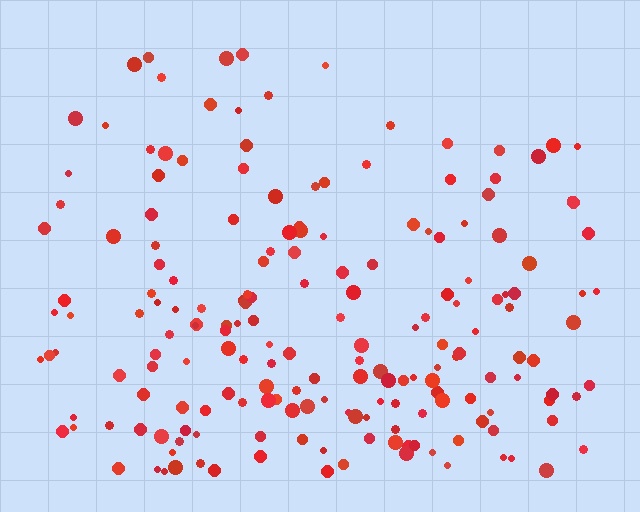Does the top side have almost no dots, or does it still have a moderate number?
Still a moderate number, just noticeably fewer than the bottom.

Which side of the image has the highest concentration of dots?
The bottom.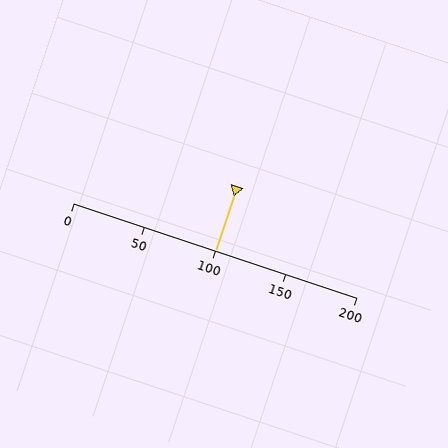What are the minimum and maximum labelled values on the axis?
The axis runs from 0 to 200.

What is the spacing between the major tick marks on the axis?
The major ticks are spaced 50 apart.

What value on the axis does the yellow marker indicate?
The marker indicates approximately 100.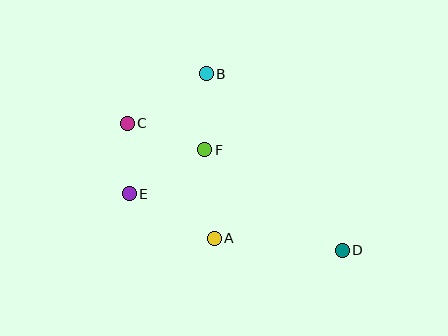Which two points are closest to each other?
Points C and E are closest to each other.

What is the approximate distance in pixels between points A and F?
The distance between A and F is approximately 89 pixels.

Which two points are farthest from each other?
Points C and D are farthest from each other.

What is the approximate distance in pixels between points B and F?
The distance between B and F is approximately 76 pixels.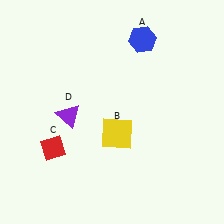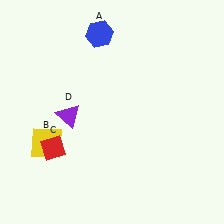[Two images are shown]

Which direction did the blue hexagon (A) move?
The blue hexagon (A) moved left.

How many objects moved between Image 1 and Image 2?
2 objects moved between the two images.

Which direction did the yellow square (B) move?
The yellow square (B) moved left.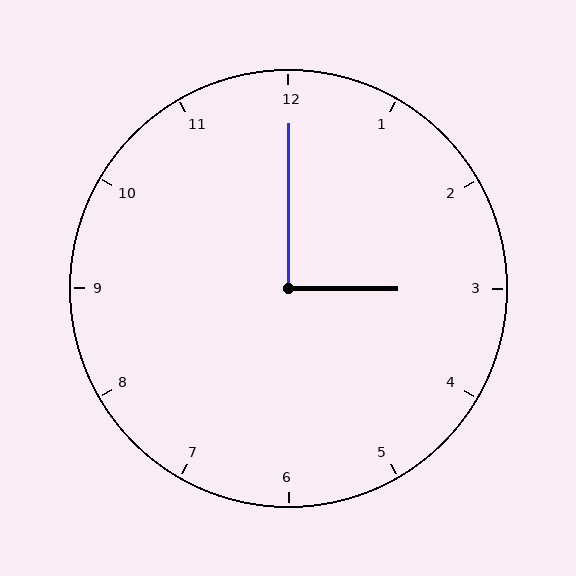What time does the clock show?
3:00.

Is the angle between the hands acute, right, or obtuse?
It is right.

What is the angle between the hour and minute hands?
Approximately 90 degrees.